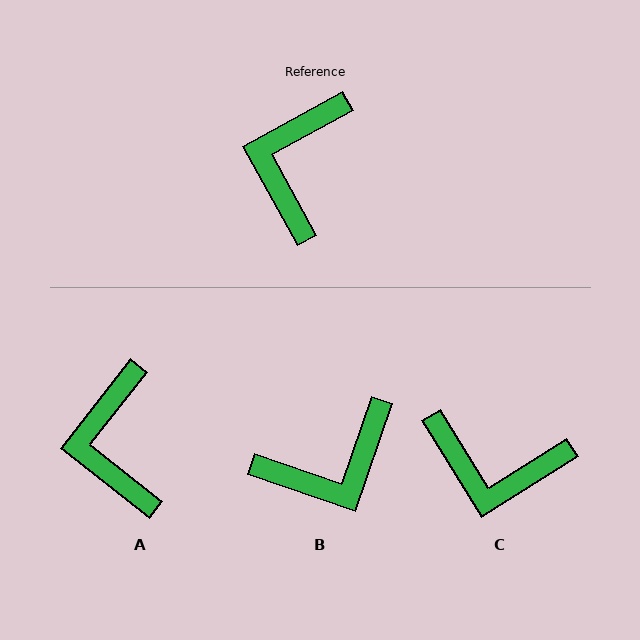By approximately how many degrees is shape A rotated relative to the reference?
Approximately 23 degrees counter-clockwise.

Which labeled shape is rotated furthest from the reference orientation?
B, about 132 degrees away.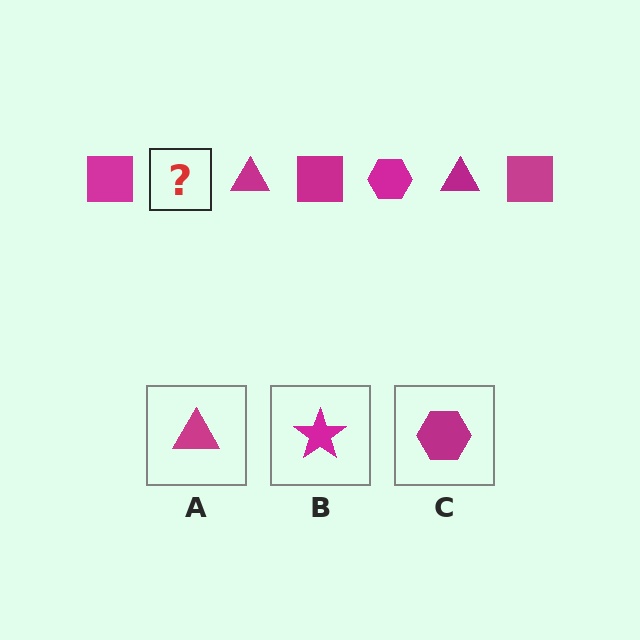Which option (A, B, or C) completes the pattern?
C.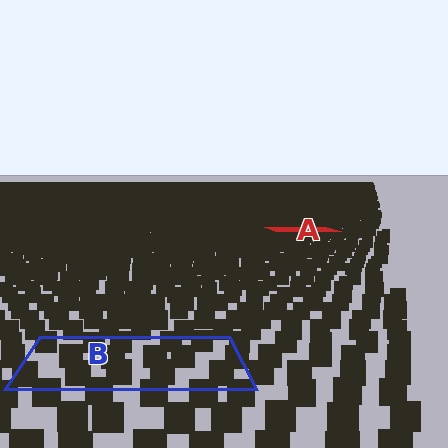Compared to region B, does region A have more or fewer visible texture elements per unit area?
Region A has more texture elements per unit area — they are packed more densely because it is farther away.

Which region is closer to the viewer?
Region B is closer. The texture elements there are larger and more spread out.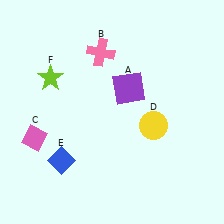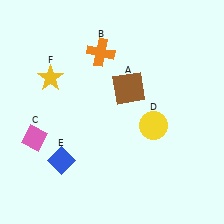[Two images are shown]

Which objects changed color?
A changed from purple to brown. B changed from pink to orange. F changed from lime to yellow.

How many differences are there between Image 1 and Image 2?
There are 3 differences between the two images.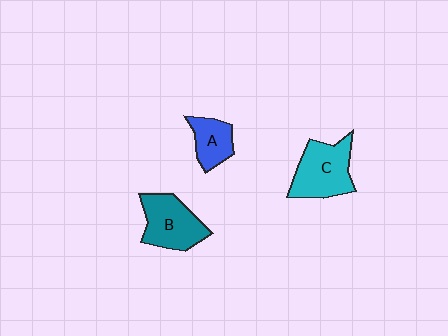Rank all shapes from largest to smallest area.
From largest to smallest: C (cyan), B (teal), A (blue).